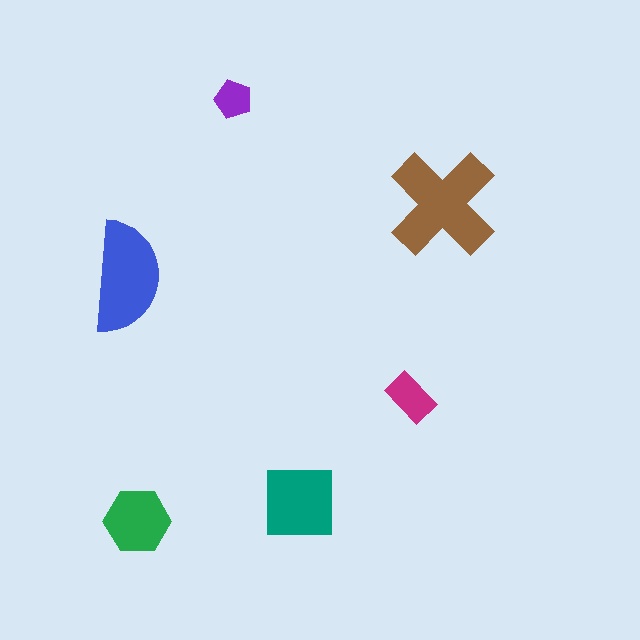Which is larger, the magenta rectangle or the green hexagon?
The green hexagon.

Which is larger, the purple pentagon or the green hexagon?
The green hexagon.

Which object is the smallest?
The purple pentagon.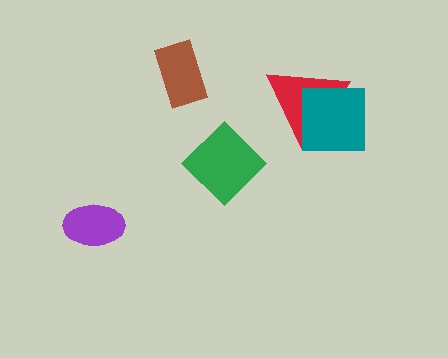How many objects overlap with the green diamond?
0 objects overlap with the green diamond.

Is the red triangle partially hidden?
Yes, it is partially covered by another shape.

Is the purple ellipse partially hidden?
No, no other shape covers it.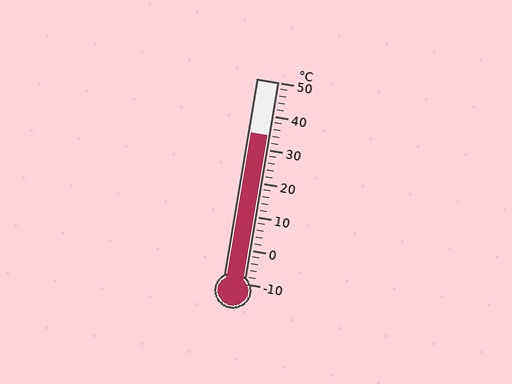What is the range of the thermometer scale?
The thermometer scale ranges from -10°C to 50°C.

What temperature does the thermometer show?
The thermometer shows approximately 34°C.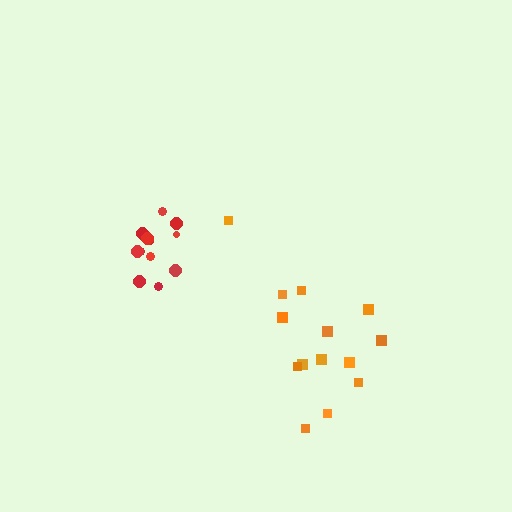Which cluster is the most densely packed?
Red.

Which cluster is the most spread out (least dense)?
Orange.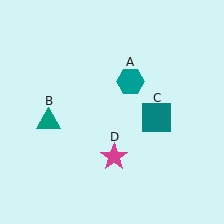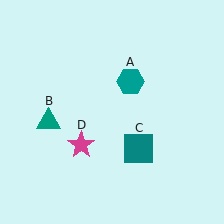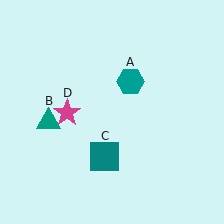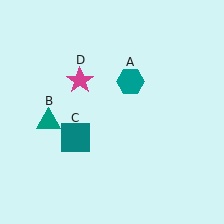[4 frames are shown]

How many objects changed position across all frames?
2 objects changed position: teal square (object C), magenta star (object D).